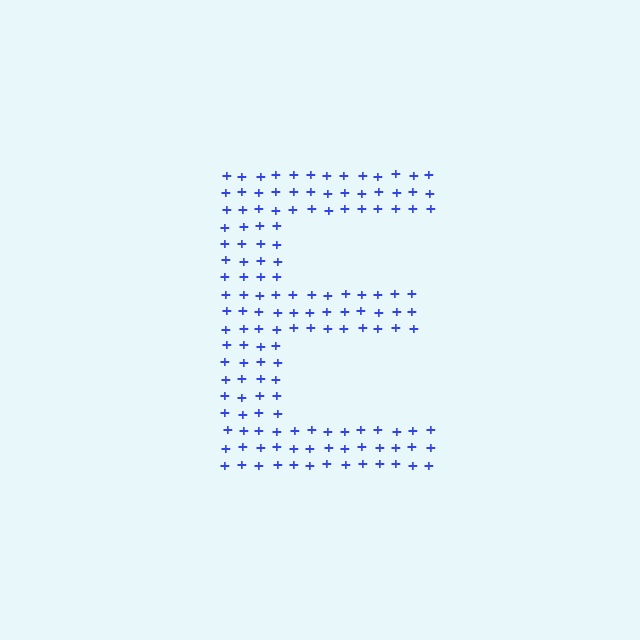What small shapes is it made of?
It is made of small plus signs.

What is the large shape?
The large shape is the letter E.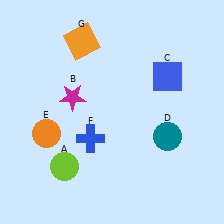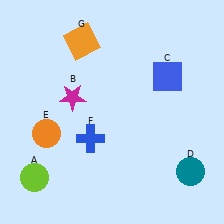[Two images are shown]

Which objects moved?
The objects that moved are: the lime circle (A), the teal circle (D).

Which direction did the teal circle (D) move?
The teal circle (D) moved down.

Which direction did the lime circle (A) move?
The lime circle (A) moved left.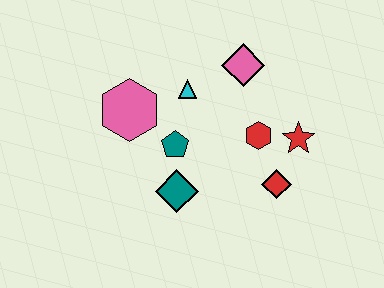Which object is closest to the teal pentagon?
The teal diamond is closest to the teal pentagon.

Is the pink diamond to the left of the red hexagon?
Yes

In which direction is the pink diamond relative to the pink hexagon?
The pink diamond is to the right of the pink hexagon.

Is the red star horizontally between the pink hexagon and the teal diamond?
No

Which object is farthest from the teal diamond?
The pink diamond is farthest from the teal diamond.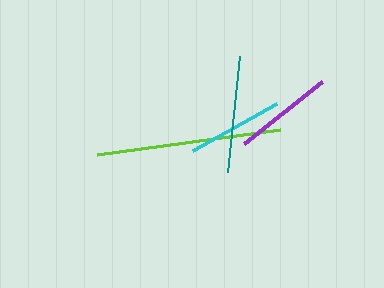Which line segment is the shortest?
The cyan line is the shortest at approximately 97 pixels.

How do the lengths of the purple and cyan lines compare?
The purple and cyan lines are approximately the same length.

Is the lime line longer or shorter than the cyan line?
The lime line is longer than the cyan line.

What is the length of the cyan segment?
The cyan segment is approximately 97 pixels long.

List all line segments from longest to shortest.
From longest to shortest: lime, teal, purple, cyan.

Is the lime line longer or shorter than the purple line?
The lime line is longer than the purple line.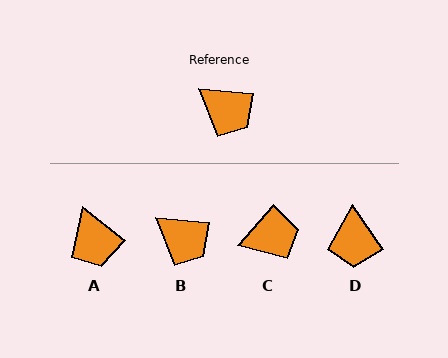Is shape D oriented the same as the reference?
No, it is off by about 50 degrees.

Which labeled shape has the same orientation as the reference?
B.